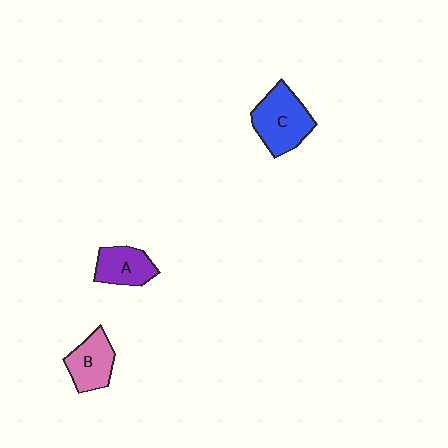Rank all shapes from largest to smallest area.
From largest to smallest: C (blue), B (pink), A (purple).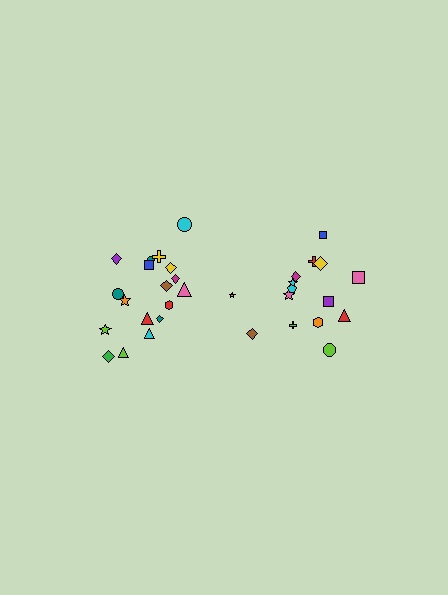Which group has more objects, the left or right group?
The left group.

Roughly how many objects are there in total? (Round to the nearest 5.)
Roughly 35 objects in total.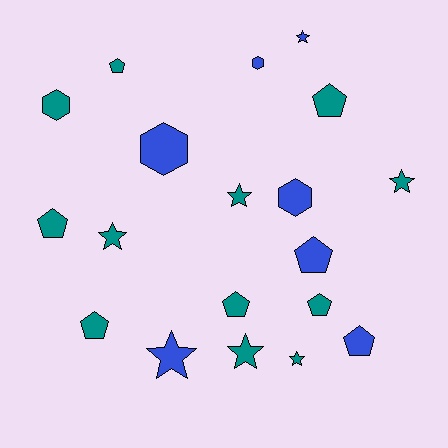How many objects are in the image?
There are 19 objects.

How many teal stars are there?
There are 5 teal stars.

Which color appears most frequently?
Teal, with 12 objects.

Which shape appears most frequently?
Pentagon, with 8 objects.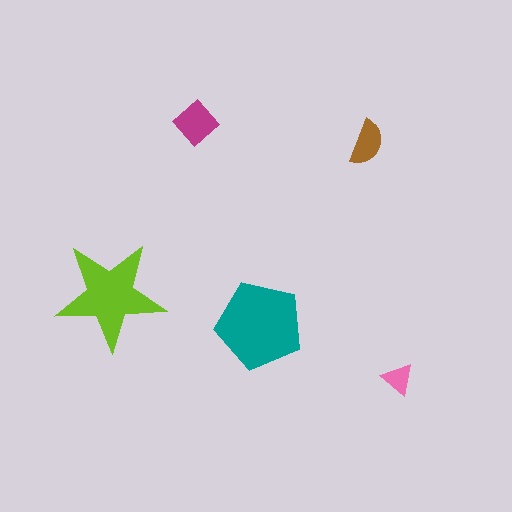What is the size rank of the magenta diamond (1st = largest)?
3rd.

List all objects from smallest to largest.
The pink triangle, the brown semicircle, the magenta diamond, the lime star, the teal pentagon.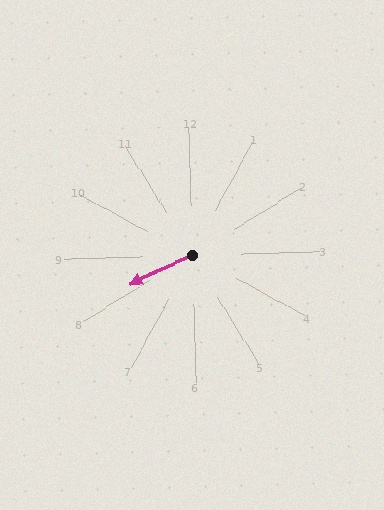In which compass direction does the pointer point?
Southwest.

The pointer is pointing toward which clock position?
Roughly 8 o'clock.